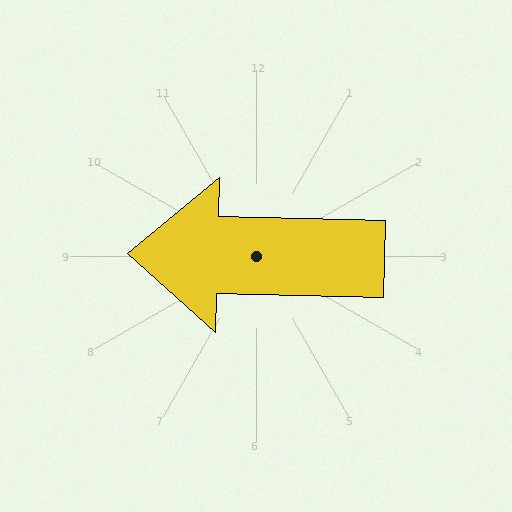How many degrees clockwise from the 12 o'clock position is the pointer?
Approximately 271 degrees.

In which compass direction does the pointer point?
West.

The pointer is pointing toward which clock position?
Roughly 9 o'clock.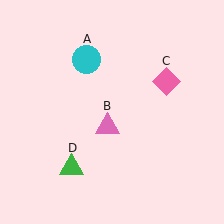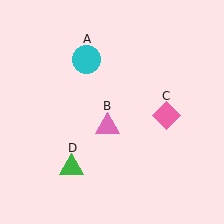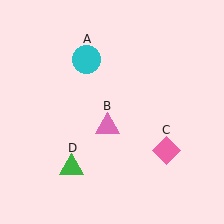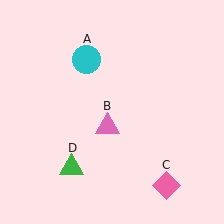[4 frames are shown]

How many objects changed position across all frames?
1 object changed position: pink diamond (object C).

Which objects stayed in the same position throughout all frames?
Cyan circle (object A) and pink triangle (object B) and green triangle (object D) remained stationary.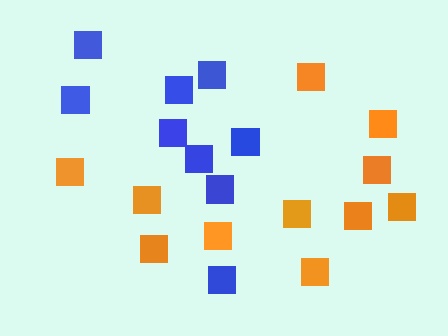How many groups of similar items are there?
There are 2 groups: one group of blue squares (9) and one group of orange squares (11).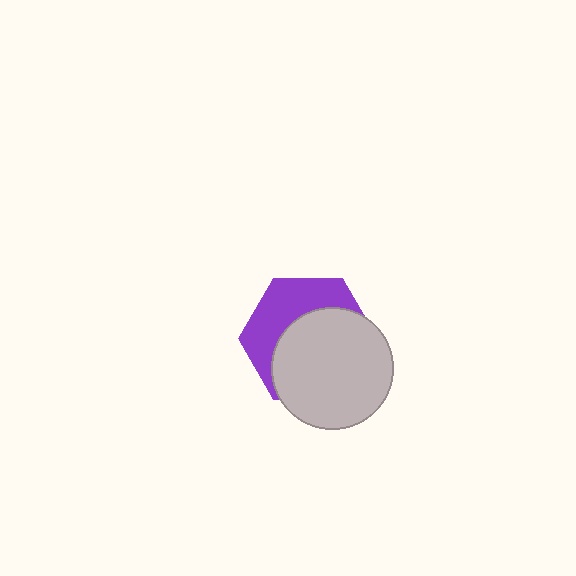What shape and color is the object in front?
The object in front is a light gray circle.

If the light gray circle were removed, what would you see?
You would see the complete purple hexagon.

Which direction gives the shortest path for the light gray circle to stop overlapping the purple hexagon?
Moving toward the lower-right gives the shortest separation.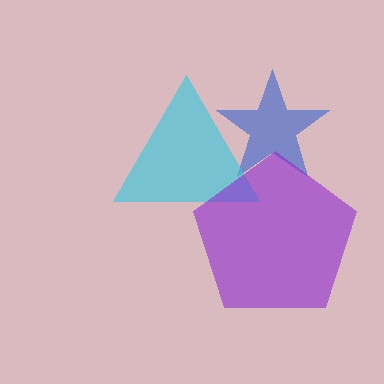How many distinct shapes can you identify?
There are 3 distinct shapes: a blue star, a cyan triangle, a purple pentagon.